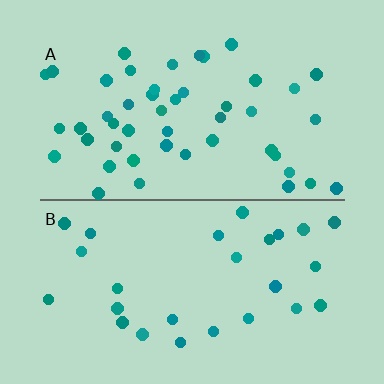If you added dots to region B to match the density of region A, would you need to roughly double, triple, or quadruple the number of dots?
Approximately double.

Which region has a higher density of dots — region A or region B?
A (the top).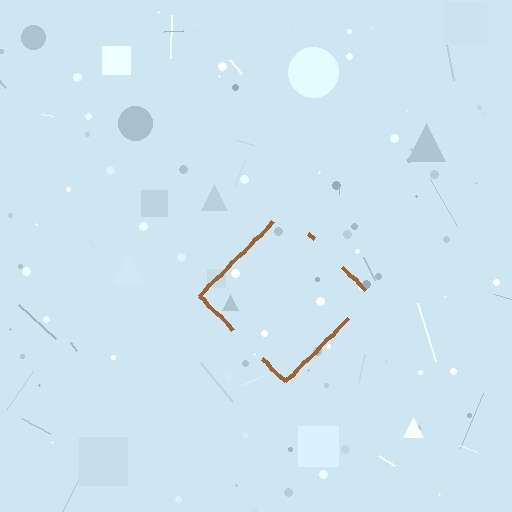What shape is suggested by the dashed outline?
The dashed outline suggests a diamond.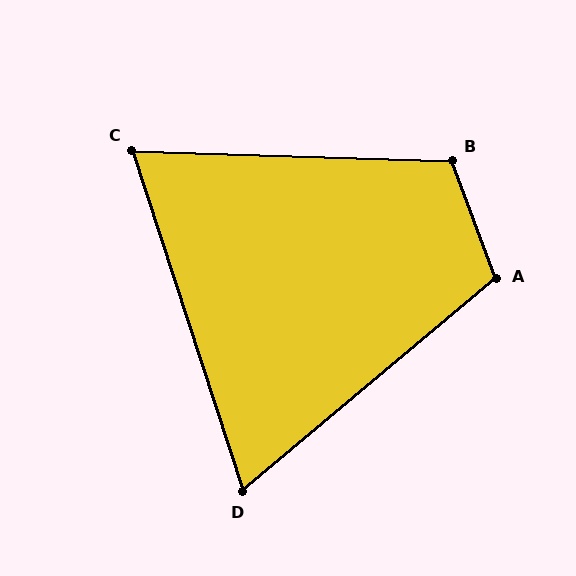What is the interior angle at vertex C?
Approximately 70 degrees (acute).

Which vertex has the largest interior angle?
B, at approximately 112 degrees.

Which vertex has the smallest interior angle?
D, at approximately 68 degrees.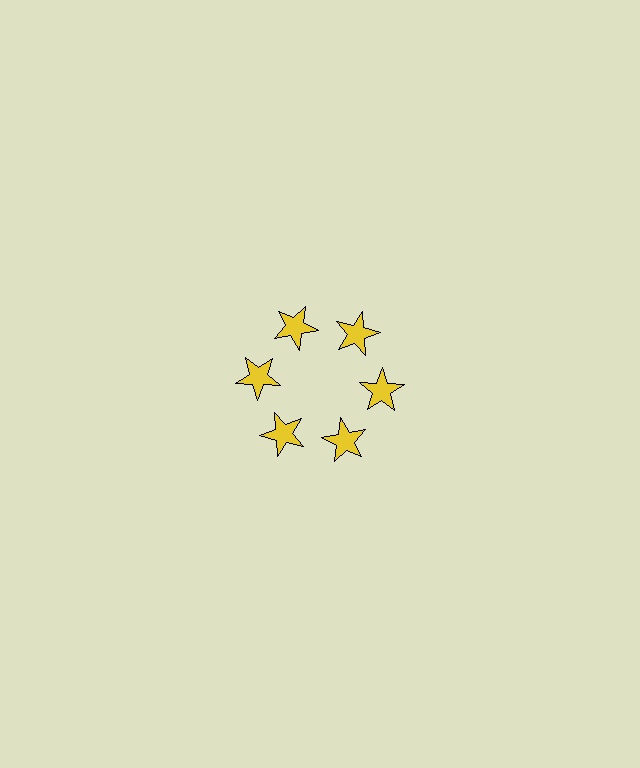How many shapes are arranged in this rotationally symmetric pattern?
There are 6 shapes, arranged in 6 groups of 1.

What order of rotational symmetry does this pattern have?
This pattern has 6-fold rotational symmetry.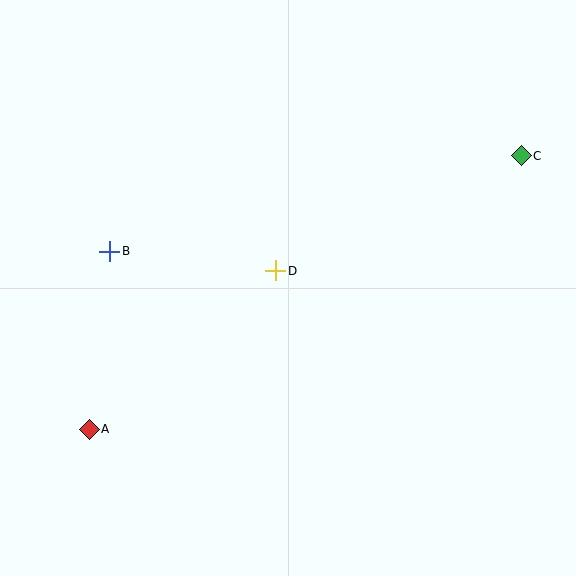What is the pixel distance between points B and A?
The distance between B and A is 179 pixels.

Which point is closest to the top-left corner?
Point B is closest to the top-left corner.